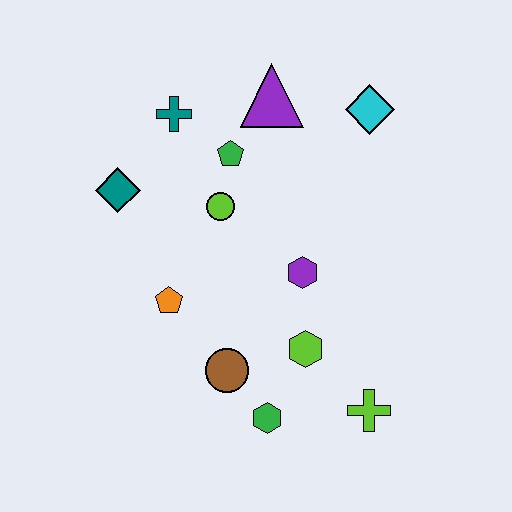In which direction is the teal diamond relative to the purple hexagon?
The teal diamond is to the left of the purple hexagon.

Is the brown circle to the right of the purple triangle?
No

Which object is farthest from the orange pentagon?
The cyan diamond is farthest from the orange pentagon.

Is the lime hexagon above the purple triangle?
No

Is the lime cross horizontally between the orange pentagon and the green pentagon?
No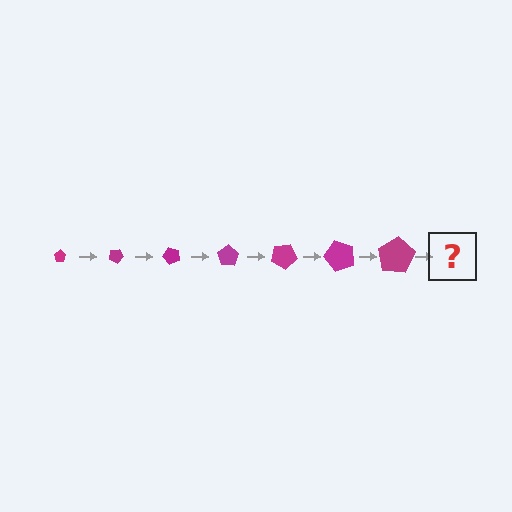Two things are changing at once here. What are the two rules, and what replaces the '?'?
The two rules are that the pentagon grows larger each step and it rotates 25 degrees each step. The '?' should be a pentagon, larger than the previous one and rotated 175 degrees from the start.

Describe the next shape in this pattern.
It should be a pentagon, larger than the previous one and rotated 175 degrees from the start.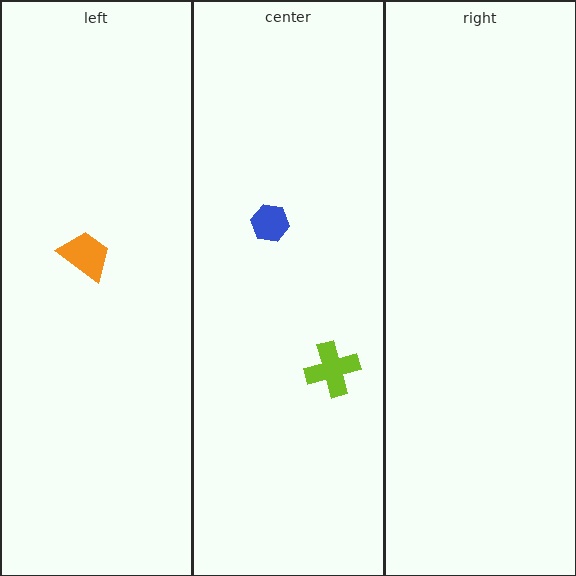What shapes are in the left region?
The orange trapezoid.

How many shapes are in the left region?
1.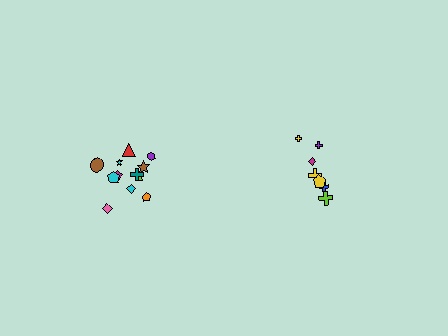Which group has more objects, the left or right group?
The left group.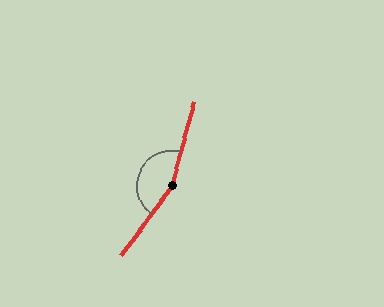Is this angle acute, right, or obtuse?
It is obtuse.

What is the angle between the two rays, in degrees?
Approximately 159 degrees.